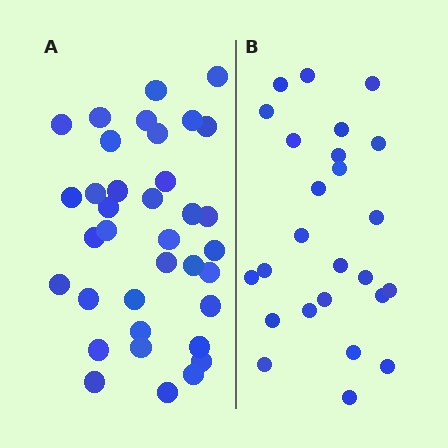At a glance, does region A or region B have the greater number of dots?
Region A (the left region) has more dots.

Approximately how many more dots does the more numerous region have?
Region A has roughly 12 or so more dots than region B.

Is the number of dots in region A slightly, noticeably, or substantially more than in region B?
Region A has noticeably more, but not dramatically so. The ratio is roughly 1.4 to 1.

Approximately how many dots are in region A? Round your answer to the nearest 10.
About 40 dots. (The exact count is 36, which rounds to 40.)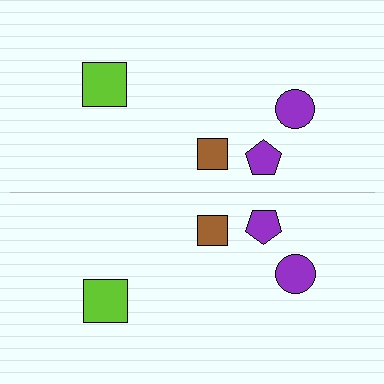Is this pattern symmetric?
Yes, this pattern has bilateral (reflection) symmetry.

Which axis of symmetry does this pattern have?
The pattern has a horizontal axis of symmetry running through the center of the image.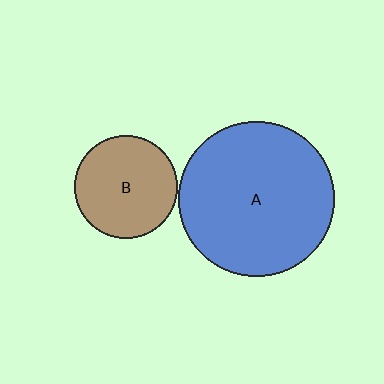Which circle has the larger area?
Circle A (blue).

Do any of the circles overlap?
No, none of the circles overlap.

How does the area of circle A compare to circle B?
Approximately 2.3 times.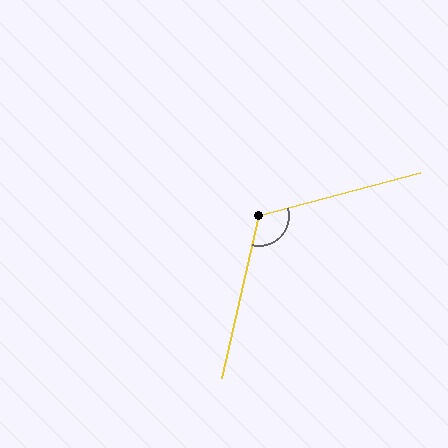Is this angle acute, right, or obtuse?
It is obtuse.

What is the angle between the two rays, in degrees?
Approximately 117 degrees.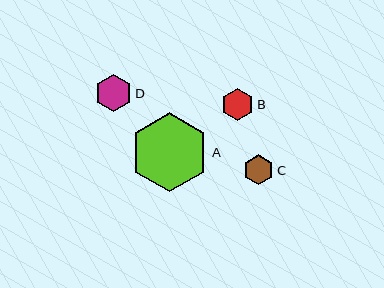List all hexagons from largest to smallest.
From largest to smallest: A, D, B, C.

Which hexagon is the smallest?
Hexagon C is the smallest with a size of approximately 30 pixels.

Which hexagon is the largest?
Hexagon A is the largest with a size of approximately 79 pixels.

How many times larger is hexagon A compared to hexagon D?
Hexagon A is approximately 2.2 times the size of hexagon D.